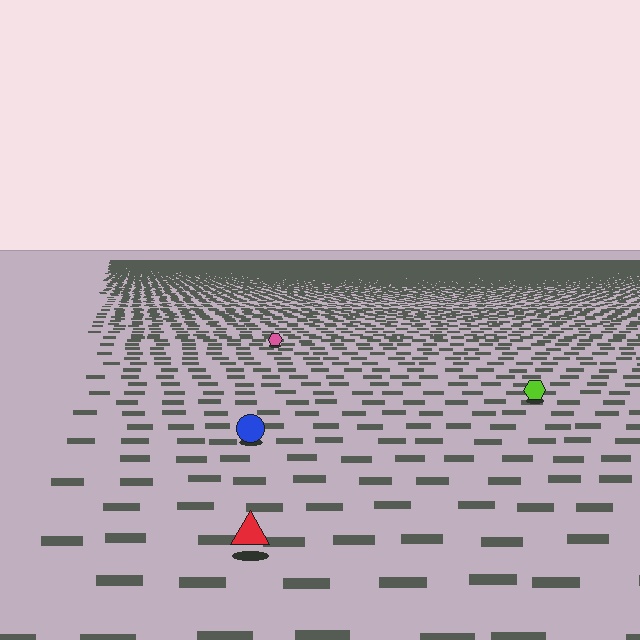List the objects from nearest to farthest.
From nearest to farthest: the red triangle, the blue circle, the lime hexagon, the pink hexagon.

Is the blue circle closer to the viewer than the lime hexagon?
Yes. The blue circle is closer — you can tell from the texture gradient: the ground texture is coarser near it.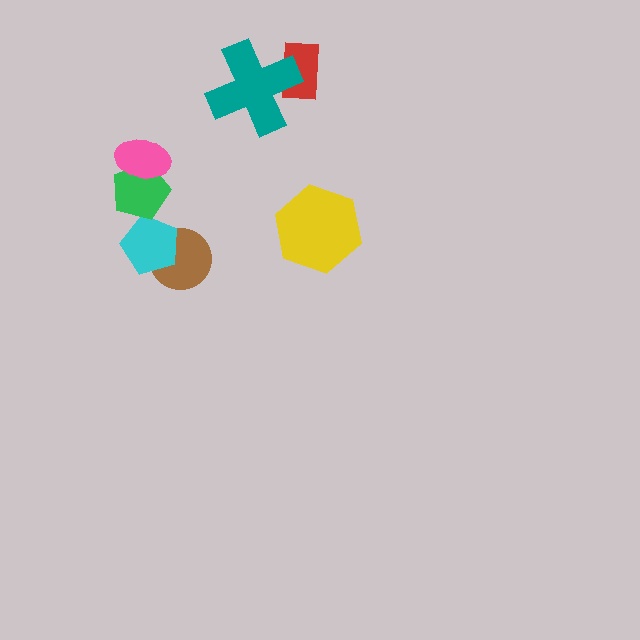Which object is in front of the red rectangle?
The teal cross is in front of the red rectangle.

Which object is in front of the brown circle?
The cyan pentagon is in front of the brown circle.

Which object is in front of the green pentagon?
The pink ellipse is in front of the green pentagon.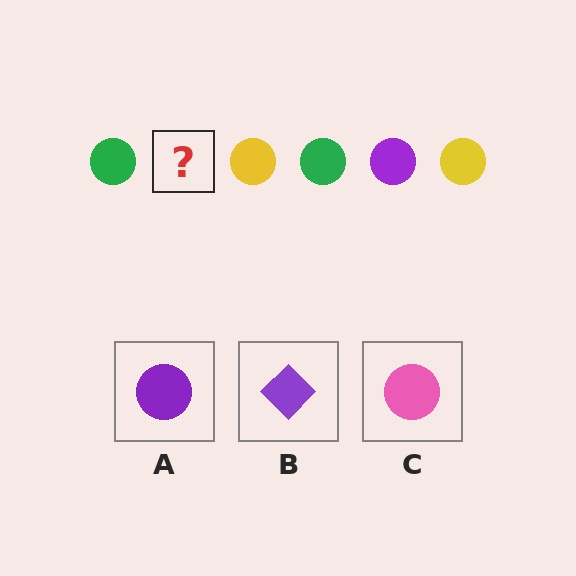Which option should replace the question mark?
Option A.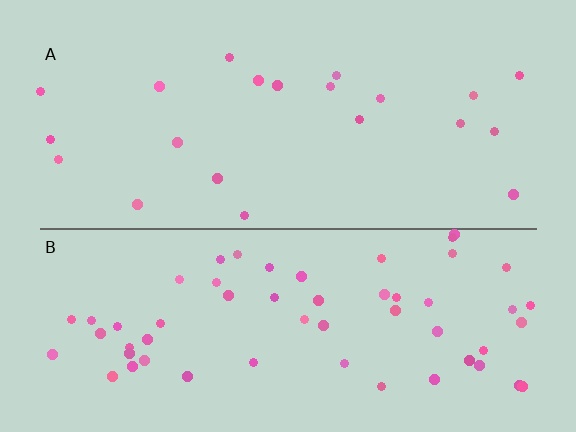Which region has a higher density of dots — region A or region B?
B (the bottom).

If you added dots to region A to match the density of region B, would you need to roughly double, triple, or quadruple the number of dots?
Approximately triple.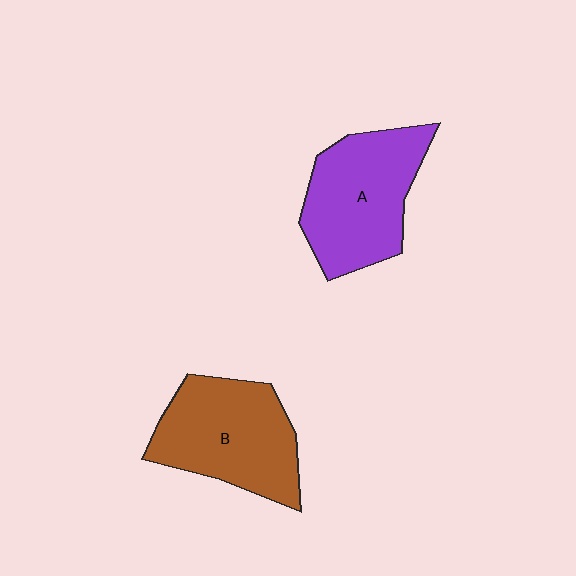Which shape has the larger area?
Shape B (brown).